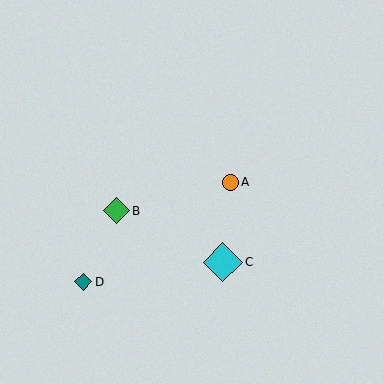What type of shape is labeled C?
Shape C is a cyan diamond.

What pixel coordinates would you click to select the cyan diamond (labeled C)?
Click at (223, 262) to select the cyan diamond C.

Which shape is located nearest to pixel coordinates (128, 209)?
The green diamond (labeled B) at (116, 211) is nearest to that location.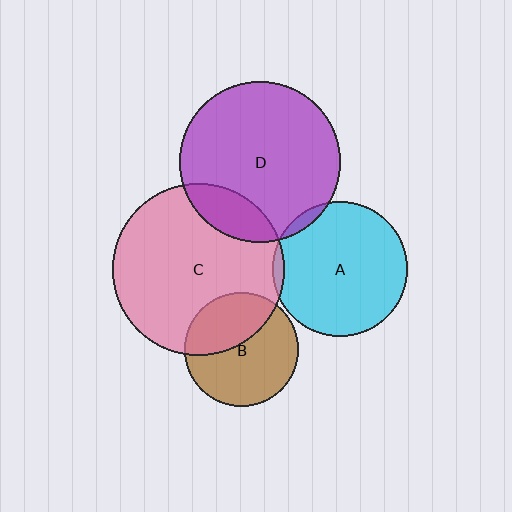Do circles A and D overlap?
Yes.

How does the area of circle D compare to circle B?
Approximately 2.0 times.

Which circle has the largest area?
Circle C (pink).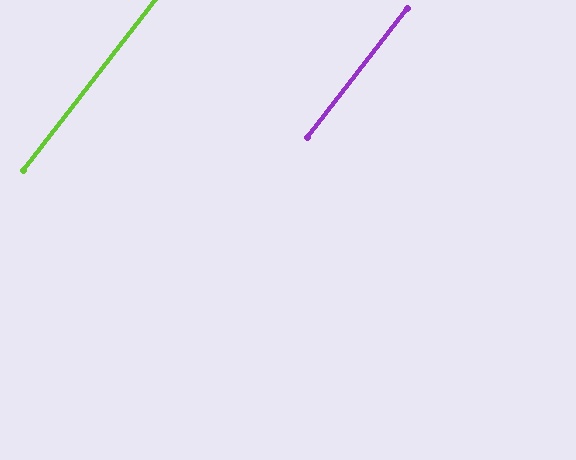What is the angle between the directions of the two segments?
Approximately 0 degrees.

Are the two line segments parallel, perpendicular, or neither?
Parallel — their directions differ by only 0.4°.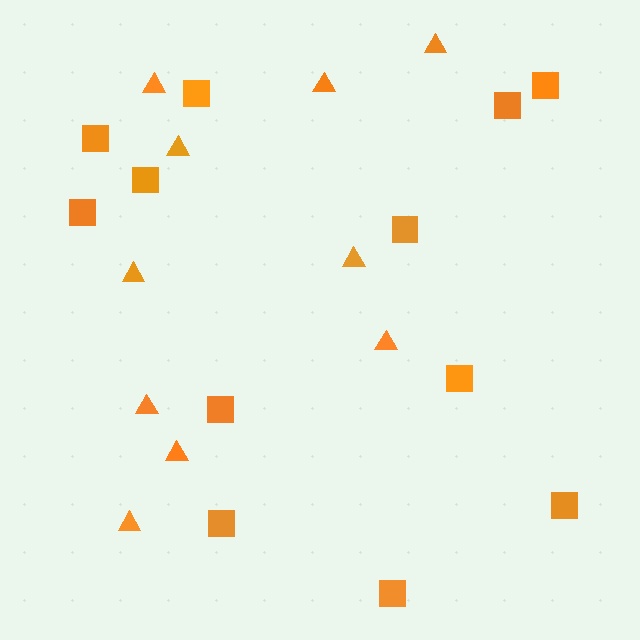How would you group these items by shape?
There are 2 groups: one group of squares (12) and one group of triangles (10).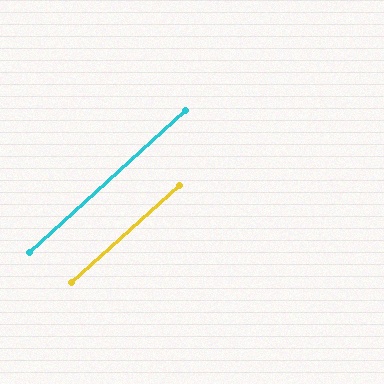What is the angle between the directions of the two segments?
Approximately 0 degrees.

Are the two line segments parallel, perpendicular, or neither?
Parallel — their directions differ by only 0.4°.